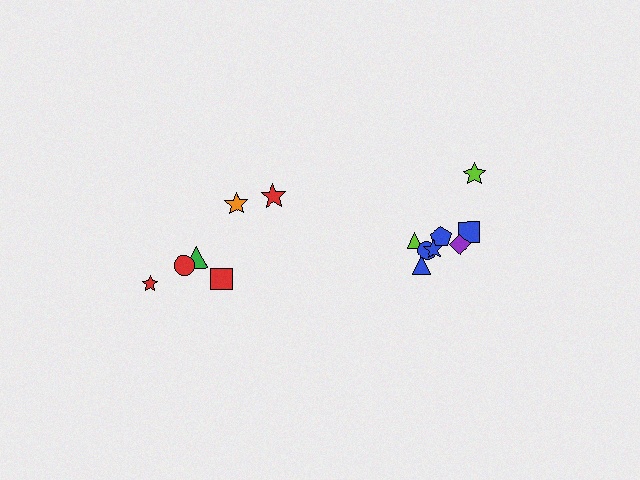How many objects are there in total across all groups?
There are 14 objects.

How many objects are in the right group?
There are 8 objects.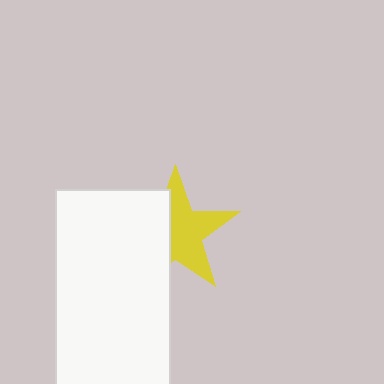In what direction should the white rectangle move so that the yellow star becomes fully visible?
The white rectangle should move left. That is the shortest direction to clear the overlap and leave the yellow star fully visible.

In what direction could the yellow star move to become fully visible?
The yellow star could move right. That would shift it out from behind the white rectangle entirely.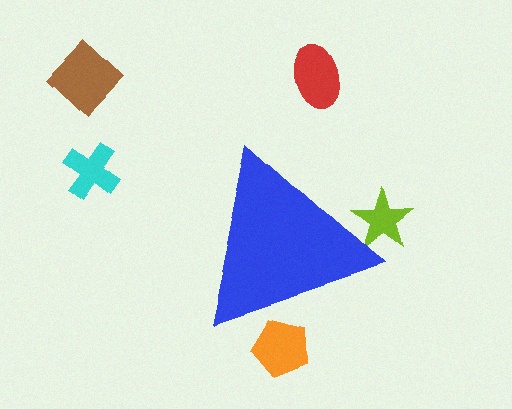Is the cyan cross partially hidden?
No, the cyan cross is fully visible.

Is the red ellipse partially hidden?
No, the red ellipse is fully visible.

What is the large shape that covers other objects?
A blue triangle.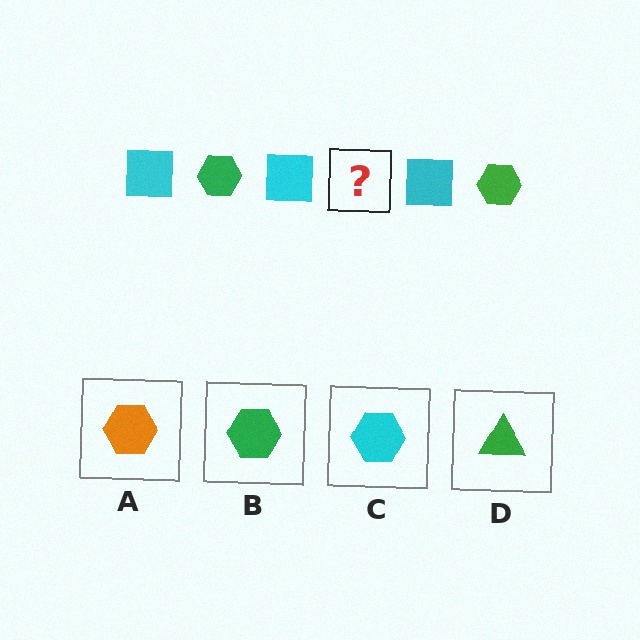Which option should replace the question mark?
Option B.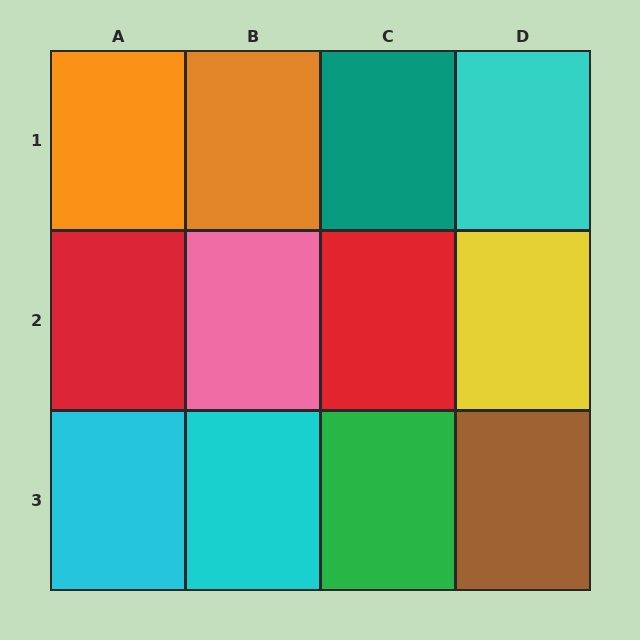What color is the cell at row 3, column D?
Brown.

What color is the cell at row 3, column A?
Cyan.